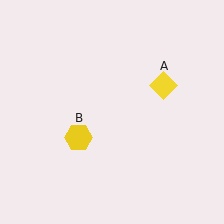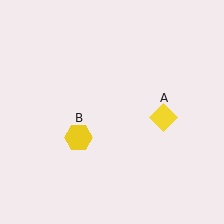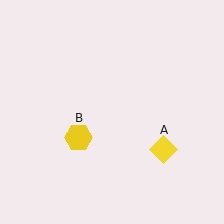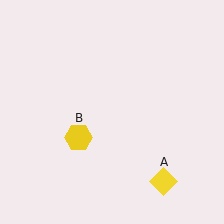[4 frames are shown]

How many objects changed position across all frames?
1 object changed position: yellow diamond (object A).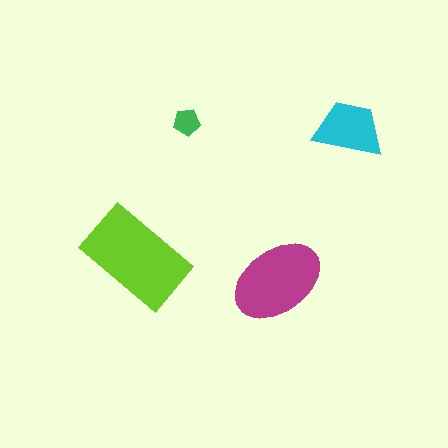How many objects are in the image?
There are 4 objects in the image.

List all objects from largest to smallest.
The lime rectangle, the magenta ellipse, the cyan trapezoid, the green pentagon.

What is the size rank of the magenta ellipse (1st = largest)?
2nd.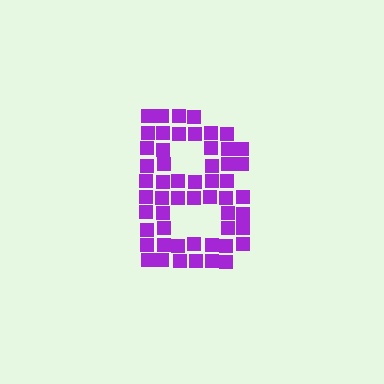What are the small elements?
The small elements are squares.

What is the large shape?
The large shape is the letter B.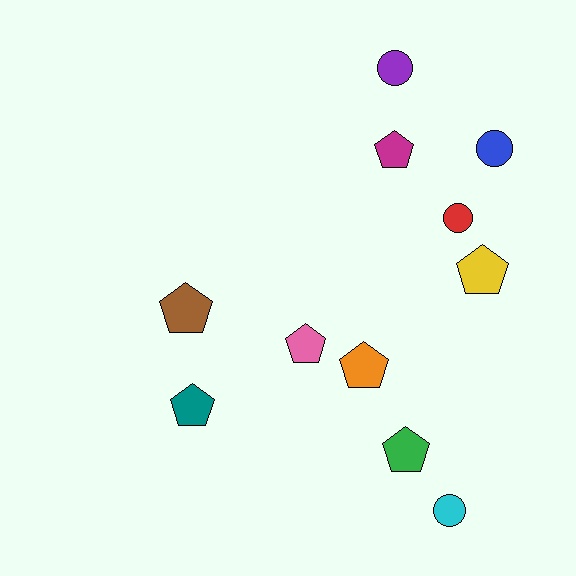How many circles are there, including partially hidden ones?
There are 4 circles.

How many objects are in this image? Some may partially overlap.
There are 11 objects.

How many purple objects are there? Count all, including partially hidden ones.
There is 1 purple object.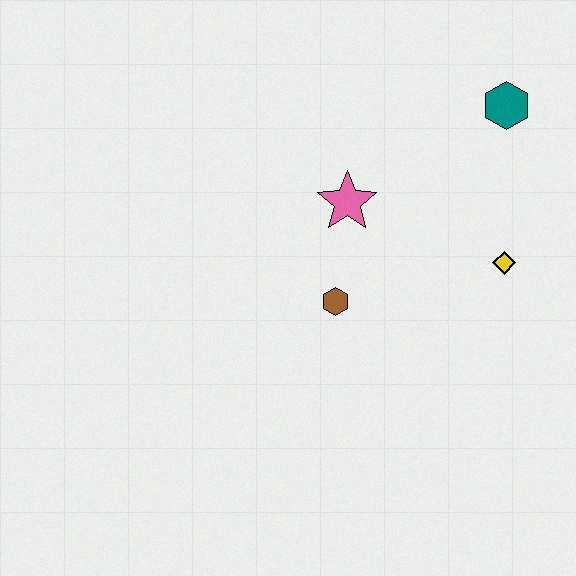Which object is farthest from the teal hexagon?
The brown hexagon is farthest from the teal hexagon.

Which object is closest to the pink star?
The brown hexagon is closest to the pink star.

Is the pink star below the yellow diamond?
No